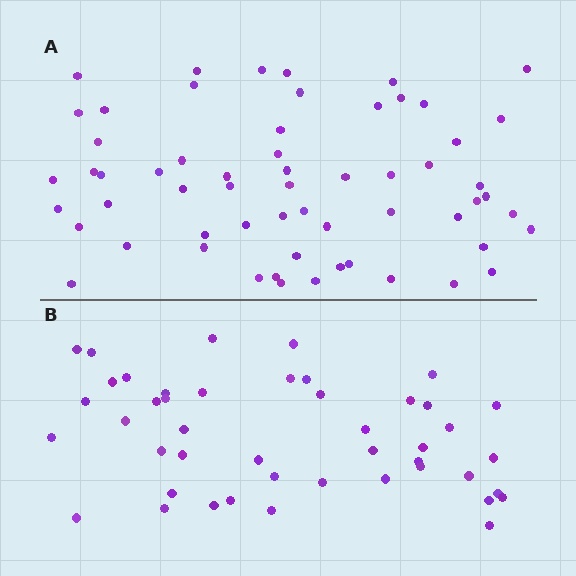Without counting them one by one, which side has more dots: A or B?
Region A (the top region) has more dots.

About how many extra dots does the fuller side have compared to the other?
Region A has approximately 15 more dots than region B.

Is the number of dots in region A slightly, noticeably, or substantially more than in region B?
Region A has noticeably more, but not dramatically so. The ratio is roughly 1.3 to 1.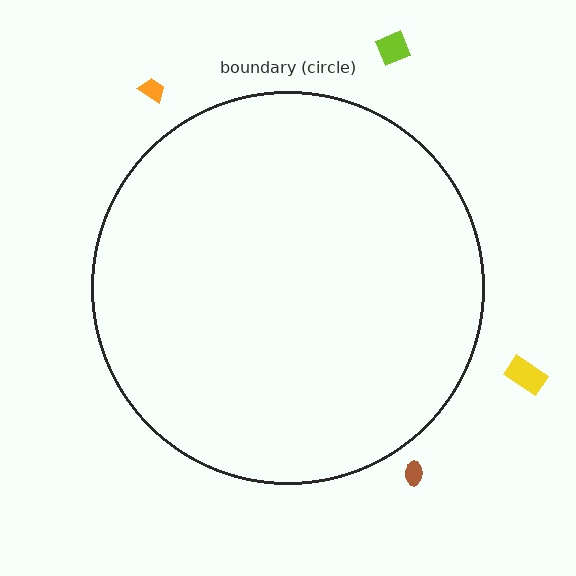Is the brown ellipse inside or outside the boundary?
Outside.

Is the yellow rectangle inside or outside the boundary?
Outside.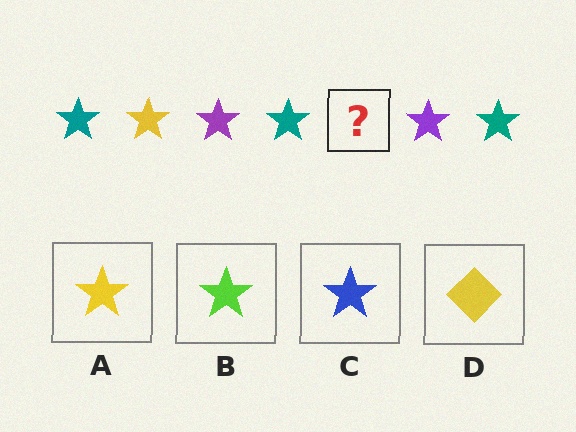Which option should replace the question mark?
Option A.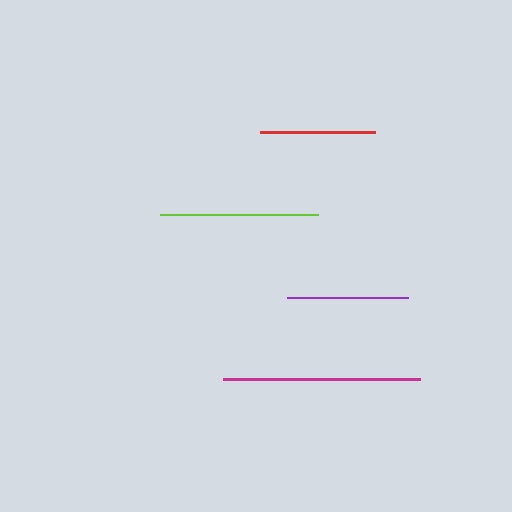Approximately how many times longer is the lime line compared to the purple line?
The lime line is approximately 1.3 times the length of the purple line.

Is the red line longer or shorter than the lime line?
The lime line is longer than the red line.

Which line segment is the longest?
The magenta line is the longest at approximately 197 pixels.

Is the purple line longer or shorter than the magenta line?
The magenta line is longer than the purple line.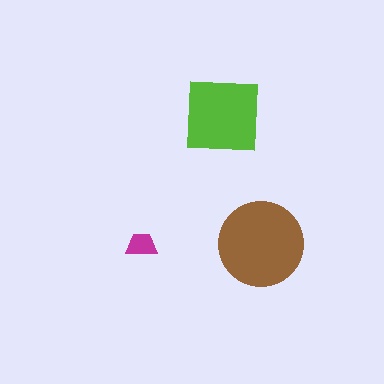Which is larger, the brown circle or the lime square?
The brown circle.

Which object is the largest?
The brown circle.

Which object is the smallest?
The magenta trapezoid.